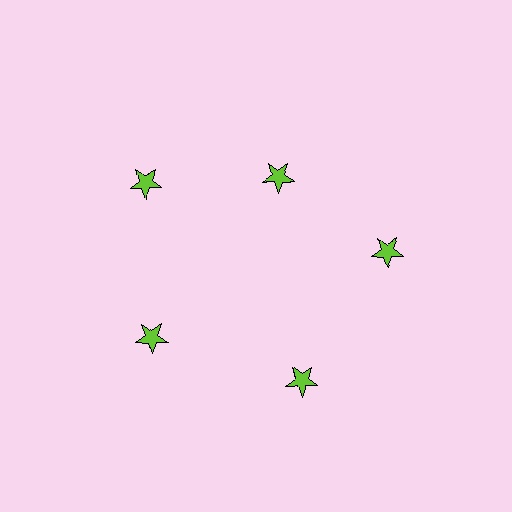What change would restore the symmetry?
The symmetry would be restored by moving it outward, back onto the ring so that all 5 stars sit at equal angles and equal distance from the center.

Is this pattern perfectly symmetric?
No. The 5 lime stars are arranged in a ring, but one element near the 1 o'clock position is pulled inward toward the center, breaking the 5-fold rotational symmetry.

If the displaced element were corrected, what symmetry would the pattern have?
It would have 5-fold rotational symmetry — the pattern would map onto itself every 72 degrees.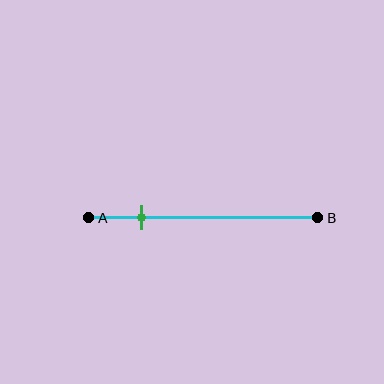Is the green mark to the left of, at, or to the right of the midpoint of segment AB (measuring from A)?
The green mark is to the left of the midpoint of segment AB.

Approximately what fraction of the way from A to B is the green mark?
The green mark is approximately 25% of the way from A to B.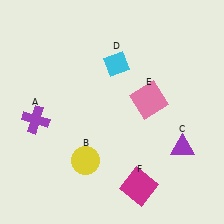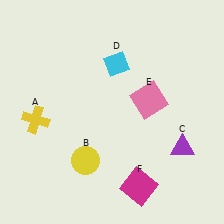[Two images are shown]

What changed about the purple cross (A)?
In Image 1, A is purple. In Image 2, it changed to yellow.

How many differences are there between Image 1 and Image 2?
There is 1 difference between the two images.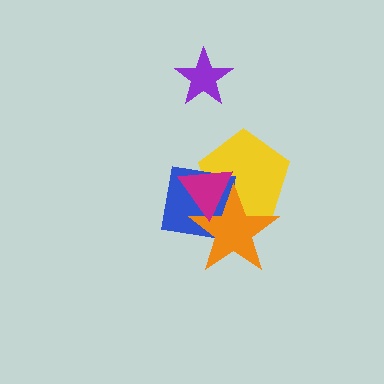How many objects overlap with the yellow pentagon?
3 objects overlap with the yellow pentagon.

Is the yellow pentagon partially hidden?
Yes, it is partially covered by another shape.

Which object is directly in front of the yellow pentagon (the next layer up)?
The blue square is directly in front of the yellow pentagon.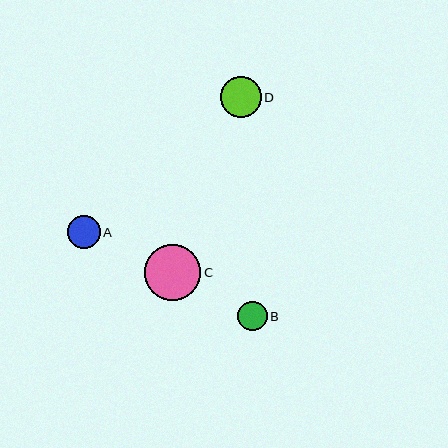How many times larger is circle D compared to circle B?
Circle D is approximately 1.4 times the size of circle B.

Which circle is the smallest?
Circle B is the smallest with a size of approximately 30 pixels.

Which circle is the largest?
Circle C is the largest with a size of approximately 56 pixels.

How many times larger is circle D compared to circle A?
Circle D is approximately 1.2 times the size of circle A.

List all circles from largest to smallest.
From largest to smallest: C, D, A, B.